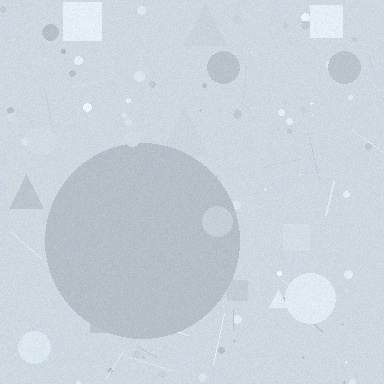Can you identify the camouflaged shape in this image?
The camouflaged shape is a circle.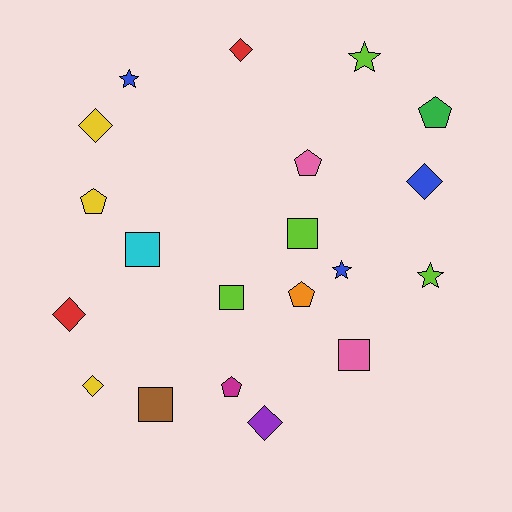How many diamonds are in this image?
There are 6 diamonds.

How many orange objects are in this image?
There is 1 orange object.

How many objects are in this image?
There are 20 objects.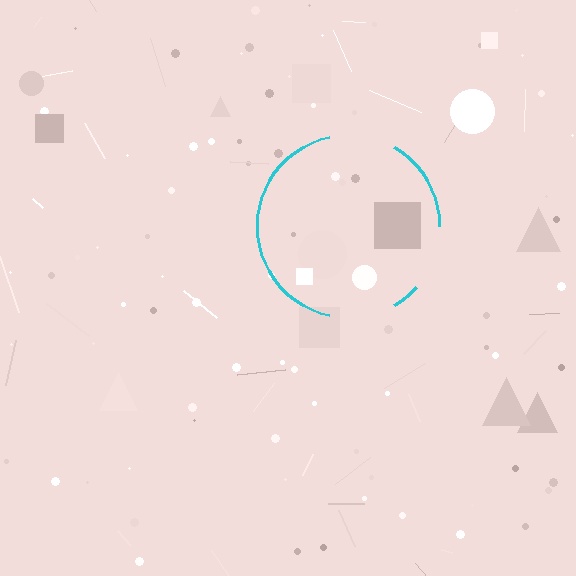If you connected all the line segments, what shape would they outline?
They would outline a circle.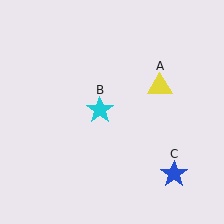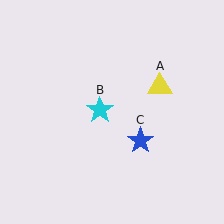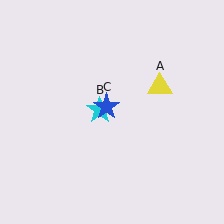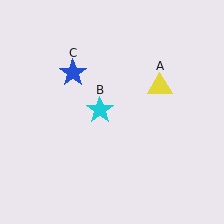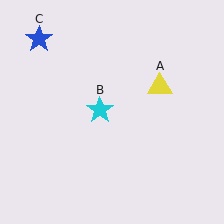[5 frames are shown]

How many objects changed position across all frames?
1 object changed position: blue star (object C).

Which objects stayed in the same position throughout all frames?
Yellow triangle (object A) and cyan star (object B) remained stationary.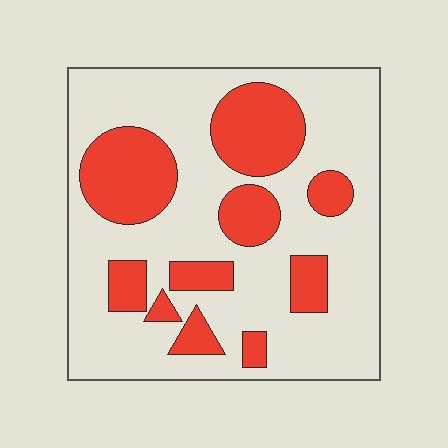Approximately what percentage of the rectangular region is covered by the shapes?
Approximately 30%.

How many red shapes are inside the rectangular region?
10.